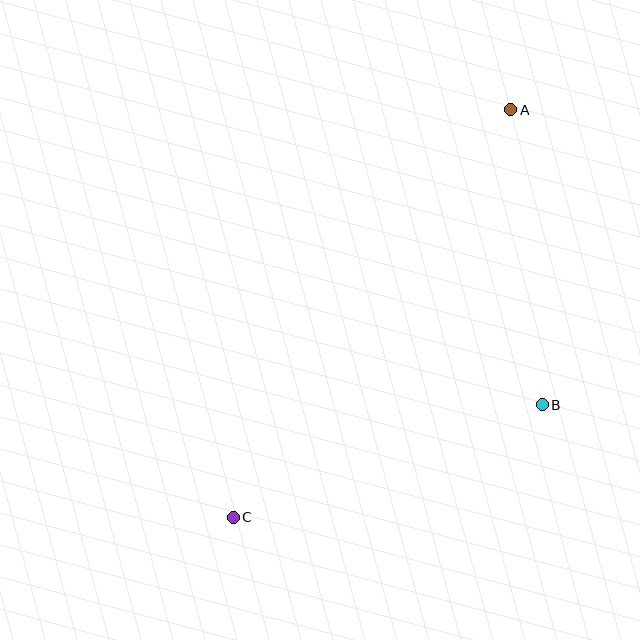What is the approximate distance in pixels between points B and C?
The distance between B and C is approximately 329 pixels.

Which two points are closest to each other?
Points A and B are closest to each other.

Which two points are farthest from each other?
Points A and C are farthest from each other.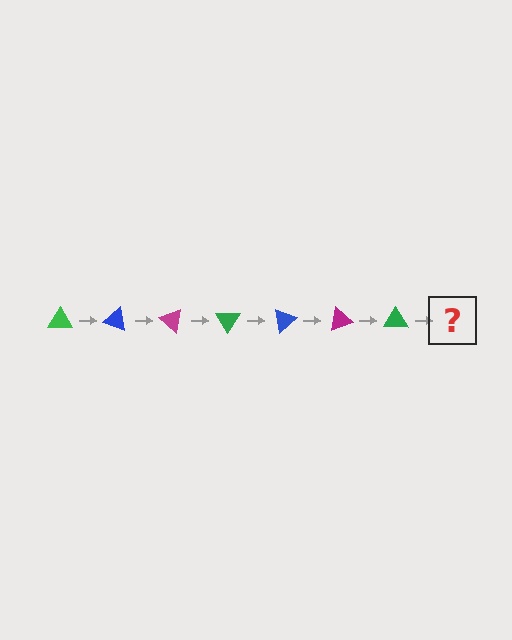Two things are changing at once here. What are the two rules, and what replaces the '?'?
The two rules are that it rotates 20 degrees each step and the color cycles through green, blue, and magenta. The '?' should be a blue triangle, rotated 140 degrees from the start.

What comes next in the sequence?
The next element should be a blue triangle, rotated 140 degrees from the start.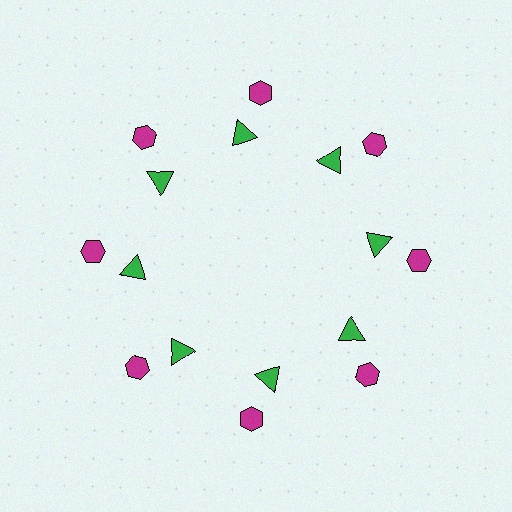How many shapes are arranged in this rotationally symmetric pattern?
There are 16 shapes, arranged in 8 groups of 2.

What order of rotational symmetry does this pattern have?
This pattern has 8-fold rotational symmetry.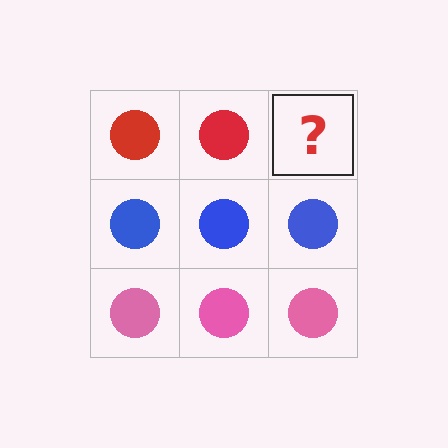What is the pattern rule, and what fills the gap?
The rule is that each row has a consistent color. The gap should be filled with a red circle.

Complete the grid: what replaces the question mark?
The question mark should be replaced with a red circle.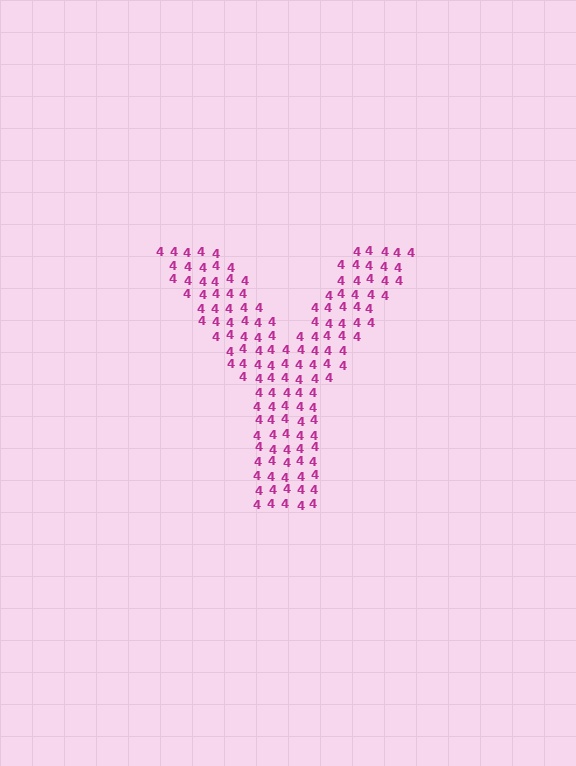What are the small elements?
The small elements are digit 4's.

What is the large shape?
The large shape is the letter Y.